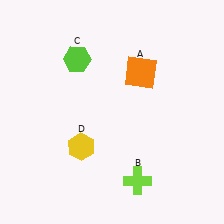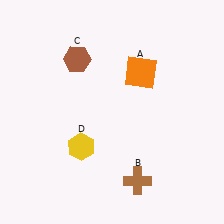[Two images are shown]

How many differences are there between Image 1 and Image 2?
There are 2 differences between the two images.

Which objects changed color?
B changed from lime to brown. C changed from lime to brown.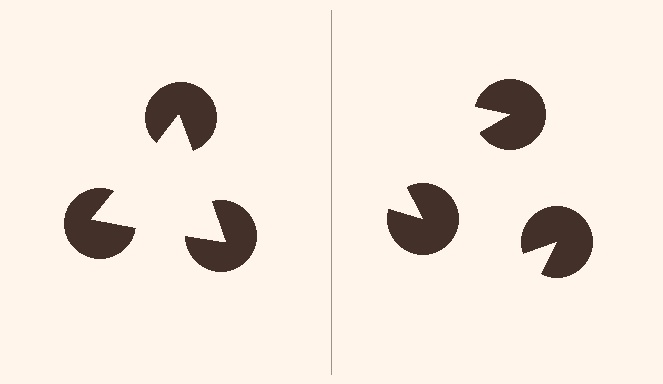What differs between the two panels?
The pac-man discs are positioned identically on both sides; only the wedge orientations differ. On the left they align to a triangle; on the right they are misaligned.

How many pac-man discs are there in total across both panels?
6 — 3 on each side.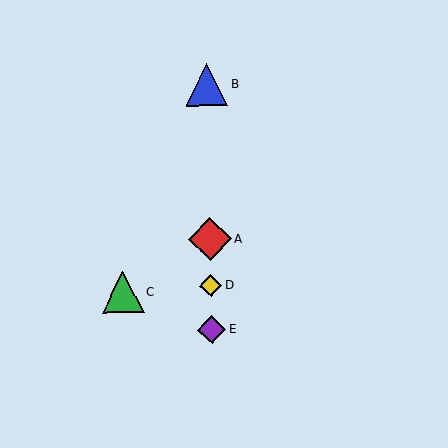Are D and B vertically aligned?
Yes, both are at x≈211.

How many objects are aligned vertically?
4 objects (A, B, D, E) are aligned vertically.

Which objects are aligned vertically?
Objects A, B, D, E are aligned vertically.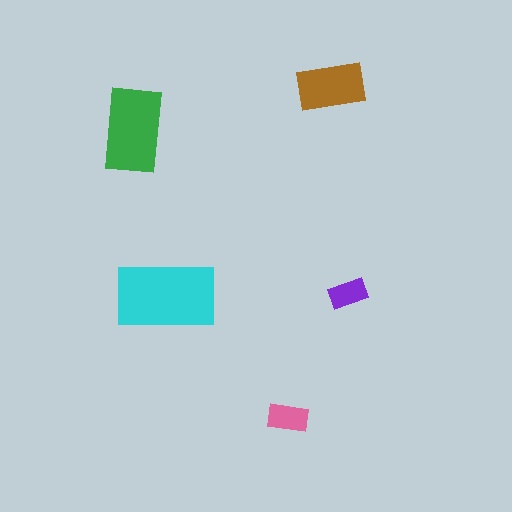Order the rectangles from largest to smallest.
the cyan one, the green one, the brown one, the pink one, the purple one.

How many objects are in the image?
There are 5 objects in the image.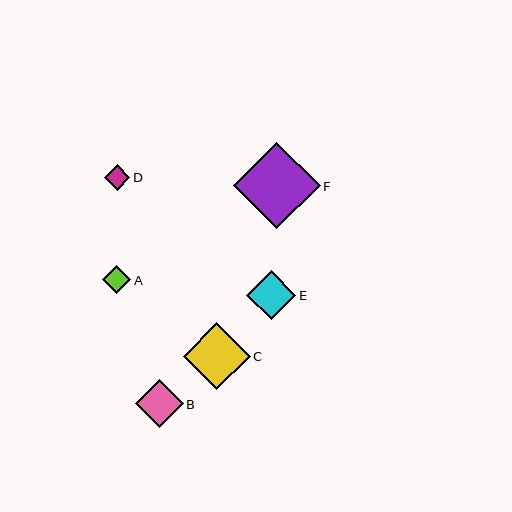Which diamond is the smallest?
Diamond D is the smallest with a size of approximately 25 pixels.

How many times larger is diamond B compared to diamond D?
Diamond B is approximately 1.9 times the size of diamond D.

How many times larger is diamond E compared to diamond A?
Diamond E is approximately 1.7 times the size of diamond A.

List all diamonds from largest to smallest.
From largest to smallest: F, C, E, B, A, D.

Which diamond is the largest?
Diamond F is the largest with a size of approximately 87 pixels.